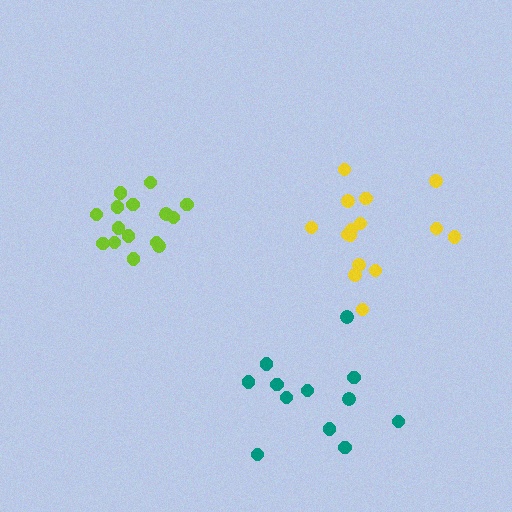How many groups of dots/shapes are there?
There are 3 groups.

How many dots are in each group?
Group 1: 12 dots, Group 2: 15 dots, Group 3: 15 dots (42 total).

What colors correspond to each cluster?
The clusters are colored: teal, yellow, lime.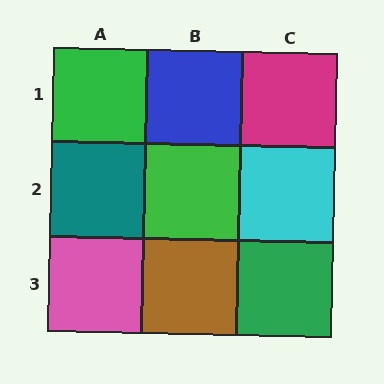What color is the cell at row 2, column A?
Teal.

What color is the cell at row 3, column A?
Pink.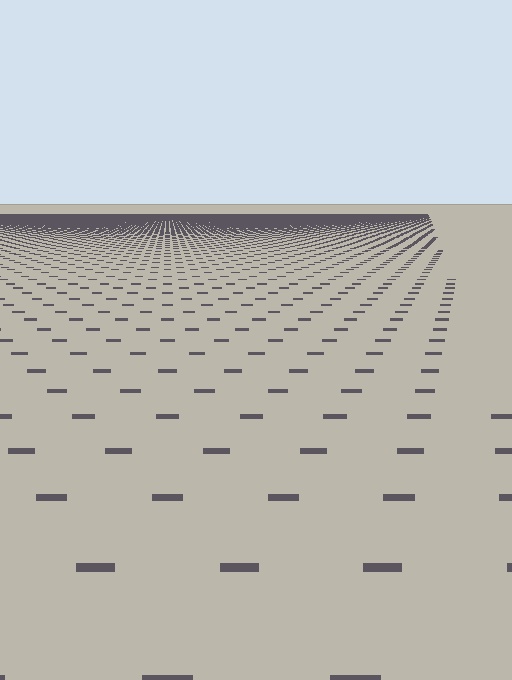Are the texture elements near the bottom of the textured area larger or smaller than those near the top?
Larger. Near the bottom, elements are closer to the viewer and appear at a bigger on-screen size.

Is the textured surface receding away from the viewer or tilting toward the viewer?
The surface is receding away from the viewer. Texture elements get smaller and denser toward the top.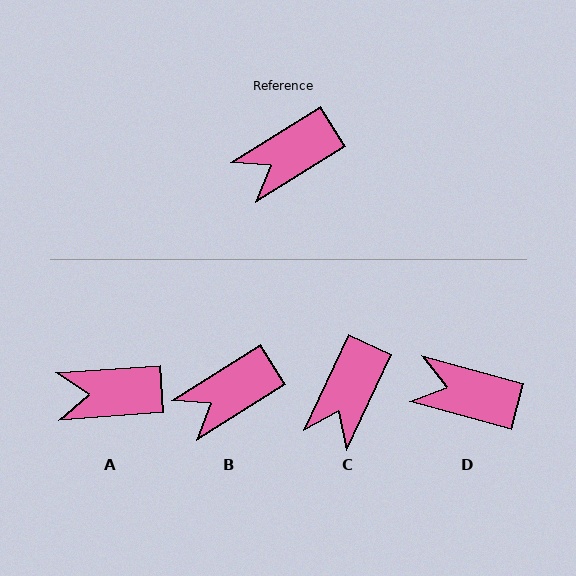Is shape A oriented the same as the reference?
No, it is off by about 28 degrees.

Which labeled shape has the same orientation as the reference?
B.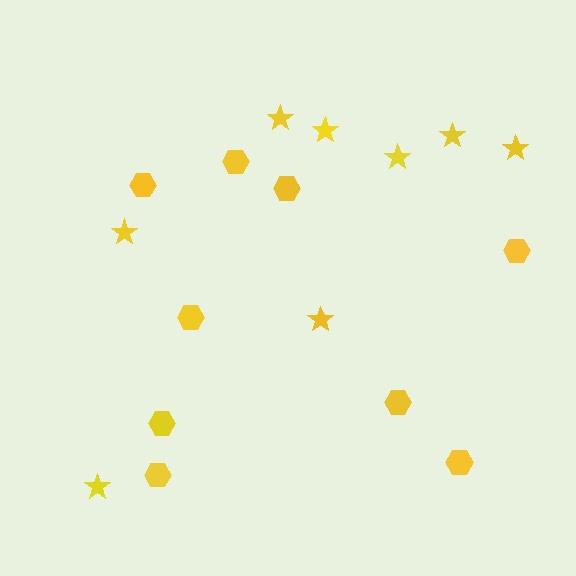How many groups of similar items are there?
There are 2 groups: one group of stars (8) and one group of hexagons (9).